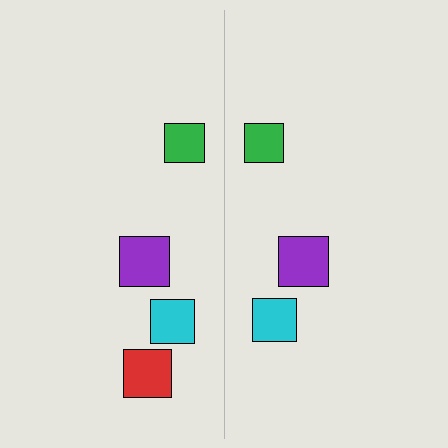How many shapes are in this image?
There are 7 shapes in this image.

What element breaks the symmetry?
A red square is missing from the right side.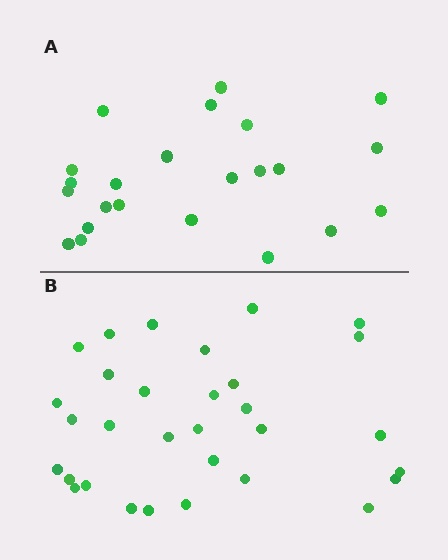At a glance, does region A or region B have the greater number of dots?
Region B (the bottom region) has more dots.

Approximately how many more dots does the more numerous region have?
Region B has roughly 8 or so more dots than region A.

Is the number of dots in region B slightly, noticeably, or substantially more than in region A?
Region B has noticeably more, but not dramatically so. The ratio is roughly 1.3 to 1.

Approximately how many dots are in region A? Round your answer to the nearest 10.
About 20 dots. (The exact count is 23, which rounds to 20.)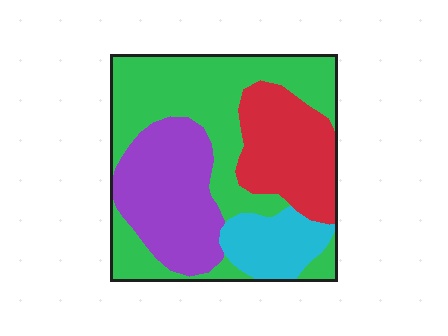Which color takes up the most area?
Green, at roughly 45%.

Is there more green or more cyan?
Green.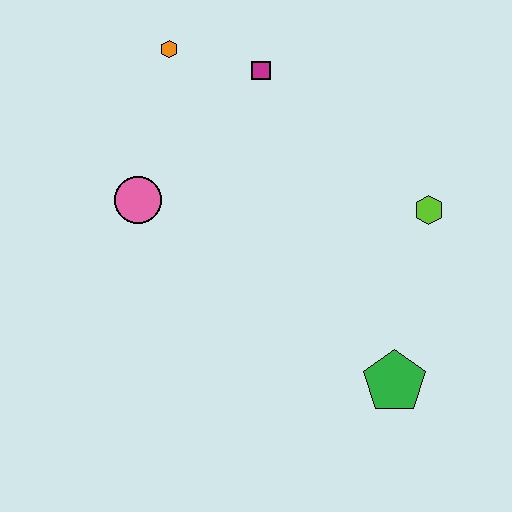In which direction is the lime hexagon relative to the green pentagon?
The lime hexagon is above the green pentagon.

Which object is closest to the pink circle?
The orange hexagon is closest to the pink circle.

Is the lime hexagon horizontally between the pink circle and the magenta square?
No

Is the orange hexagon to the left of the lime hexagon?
Yes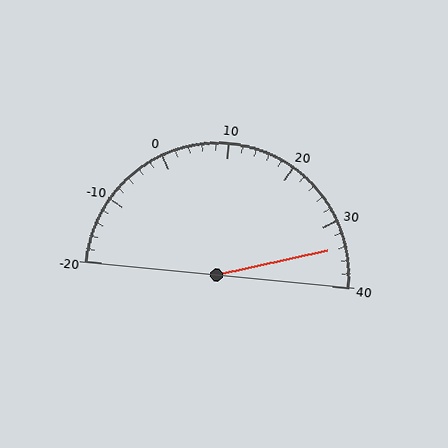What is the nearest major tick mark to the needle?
The nearest major tick mark is 30.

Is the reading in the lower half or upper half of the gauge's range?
The reading is in the upper half of the range (-20 to 40).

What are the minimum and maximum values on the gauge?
The gauge ranges from -20 to 40.